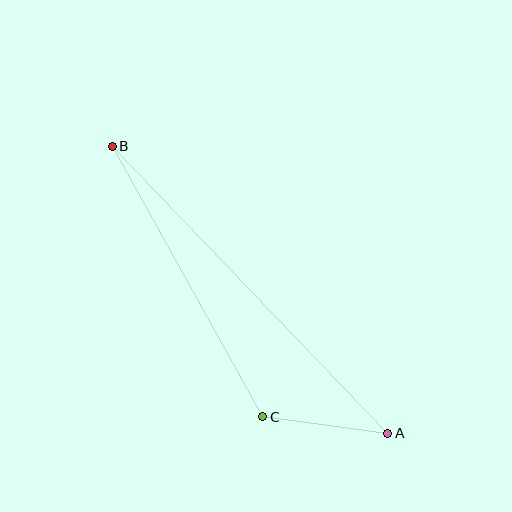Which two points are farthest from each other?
Points A and B are farthest from each other.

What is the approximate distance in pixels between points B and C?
The distance between B and C is approximately 309 pixels.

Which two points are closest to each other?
Points A and C are closest to each other.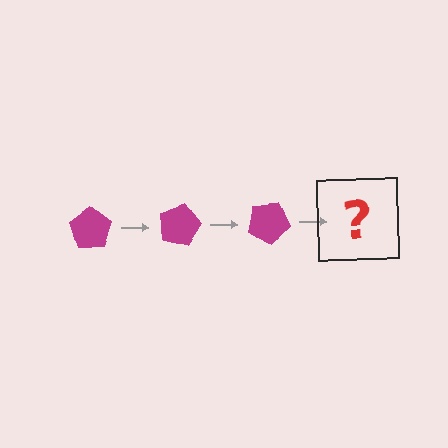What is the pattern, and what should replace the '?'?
The pattern is that the pentagon rotates 15 degrees each step. The '?' should be a magenta pentagon rotated 45 degrees.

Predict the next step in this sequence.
The next step is a magenta pentagon rotated 45 degrees.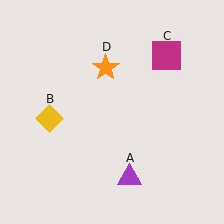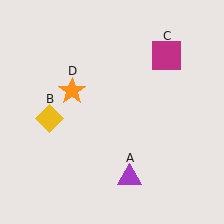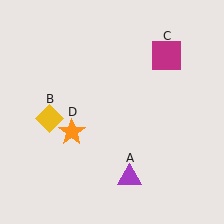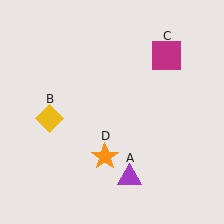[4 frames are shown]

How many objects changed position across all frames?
1 object changed position: orange star (object D).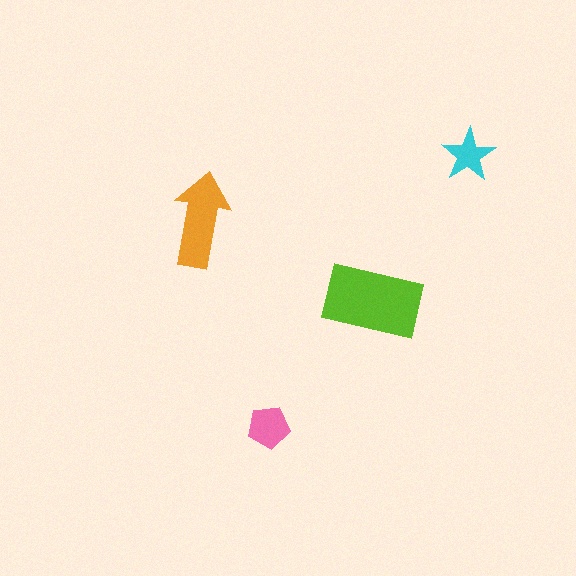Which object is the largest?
The lime rectangle.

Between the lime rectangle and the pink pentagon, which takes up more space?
The lime rectangle.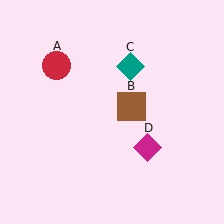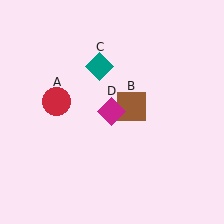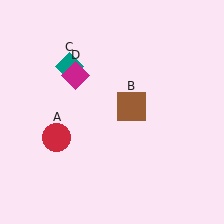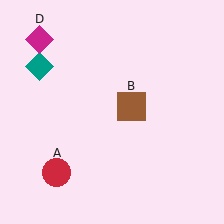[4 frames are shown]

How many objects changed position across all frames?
3 objects changed position: red circle (object A), teal diamond (object C), magenta diamond (object D).